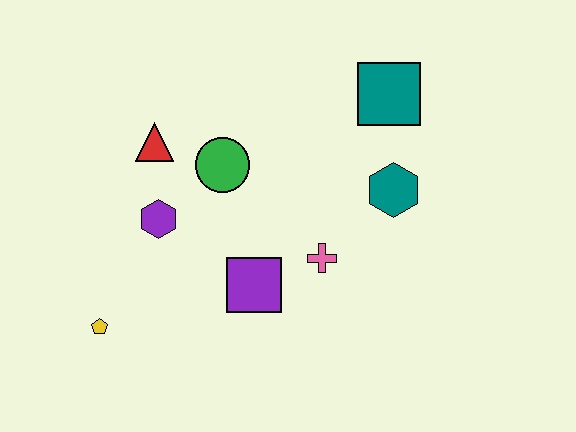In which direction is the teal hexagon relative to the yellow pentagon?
The teal hexagon is to the right of the yellow pentagon.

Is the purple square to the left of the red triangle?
No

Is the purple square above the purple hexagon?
No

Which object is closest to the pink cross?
The purple square is closest to the pink cross.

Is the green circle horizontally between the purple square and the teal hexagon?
No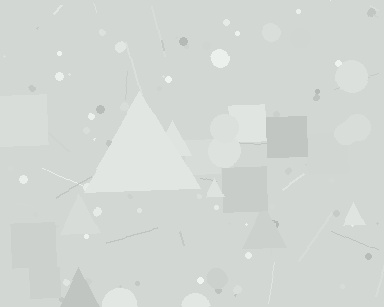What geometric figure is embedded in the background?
A triangle is embedded in the background.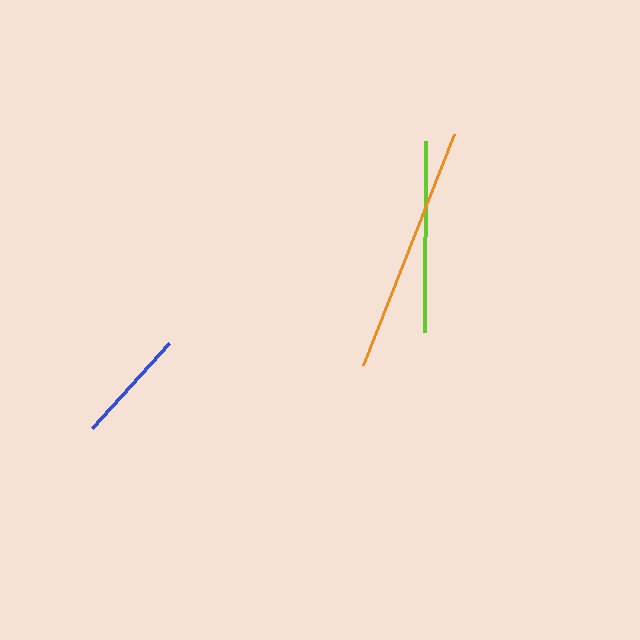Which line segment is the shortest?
The blue line is the shortest at approximately 115 pixels.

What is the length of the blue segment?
The blue segment is approximately 115 pixels long.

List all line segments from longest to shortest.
From longest to shortest: orange, lime, blue.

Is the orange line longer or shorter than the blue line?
The orange line is longer than the blue line.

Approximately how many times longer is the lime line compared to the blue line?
The lime line is approximately 1.7 times the length of the blue line.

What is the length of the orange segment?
The orange segment is approximately 248 pixels long.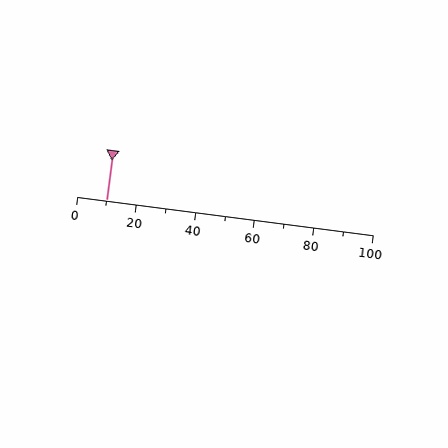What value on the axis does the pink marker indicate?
The marker indicates approximately 10.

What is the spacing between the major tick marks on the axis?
The major ticks are spaced 20 apart.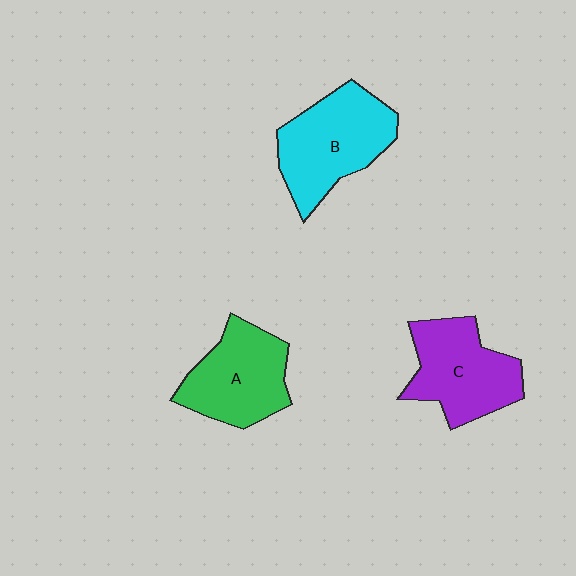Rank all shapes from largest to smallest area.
From largest to smallest: B (cyan), C (purple), A (green).